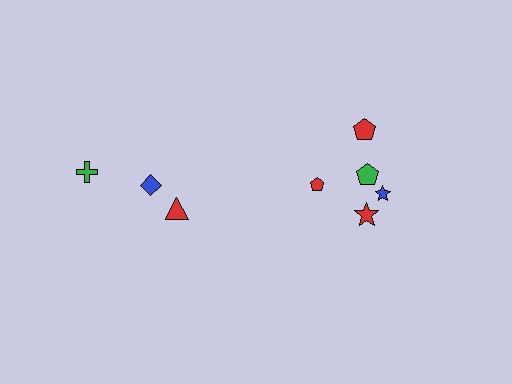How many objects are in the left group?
There are 3 objects.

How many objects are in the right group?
There are 5 objects.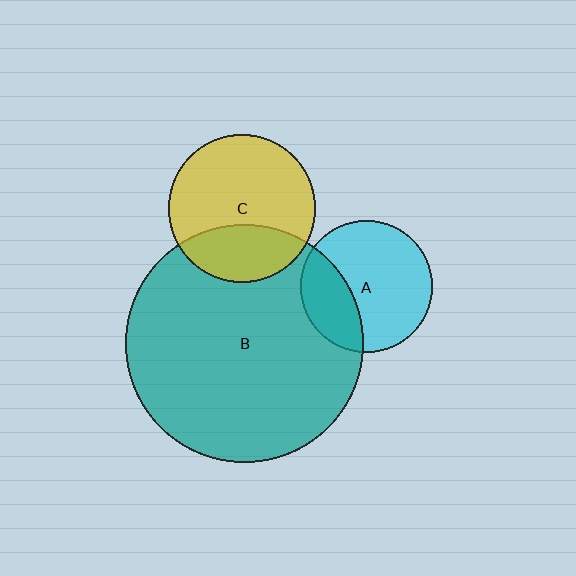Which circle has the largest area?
Circle B (teal).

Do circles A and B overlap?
Yes.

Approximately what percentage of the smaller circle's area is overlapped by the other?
Approximately 30%.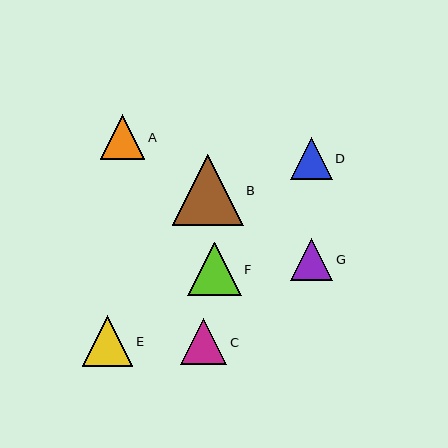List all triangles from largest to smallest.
From largest to smallest: B, F, E, C, A, G, D.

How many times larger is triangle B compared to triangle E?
Triangle B is approximately 1.4 times the size of triangle E.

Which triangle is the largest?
Triangle B is the largest with a size of approximately 71 pixels.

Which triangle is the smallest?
Triangle D is the smallest with a size of approximately 42 pixels.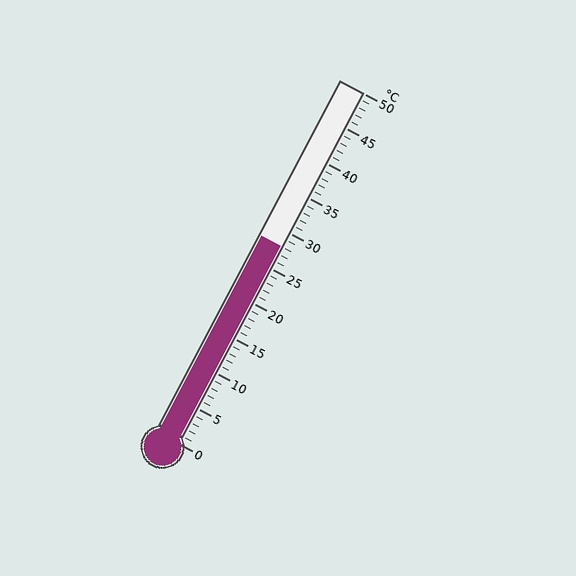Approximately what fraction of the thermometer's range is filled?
The thermometer is filled to approximately 55% of its range.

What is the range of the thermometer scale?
The thermometer scale ranges from 0°C to 50°C.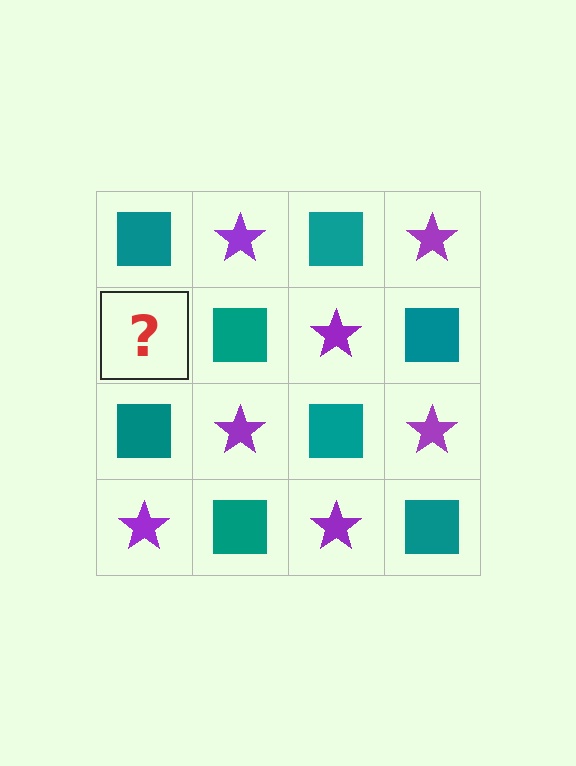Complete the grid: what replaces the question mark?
The question mark should be replaced with a purple star.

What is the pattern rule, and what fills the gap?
The rule is that it alternates teal square and purple star in a checkerboard pattern. The gap should be filled with a purple star.